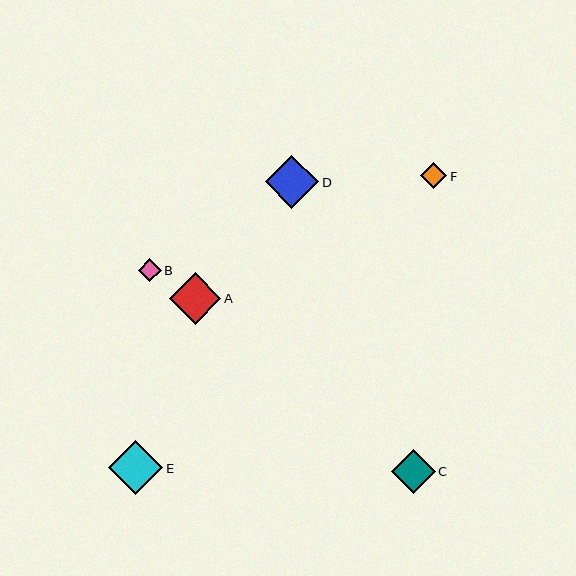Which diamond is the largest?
Diamond E is the largest with a size of approximately 54 pixels.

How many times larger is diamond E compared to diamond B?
Diamond E is approximately 2.4 times the size of diamond B.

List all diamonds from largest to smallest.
From largest to smallest: E, D, A, C, F, B.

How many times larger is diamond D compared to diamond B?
Diamond D is approximately 2.3 times the size of diamond B.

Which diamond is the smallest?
Diamond B is the smallest with a size of approximately 23 pixels.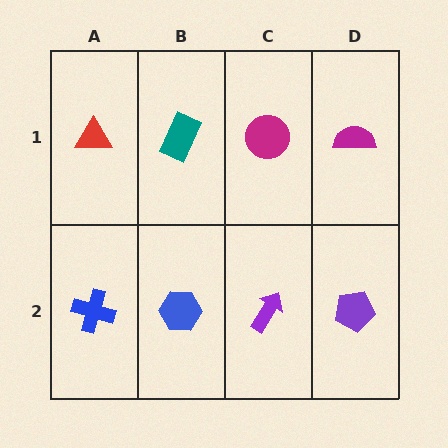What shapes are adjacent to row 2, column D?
A magenta semicircle (row 1, column D), a purple arrow (row 2, column C).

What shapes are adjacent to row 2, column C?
A magenta circle (row 1, column C), a blue hexagon (row 2, column B), a purple pentagon (row 2, column D).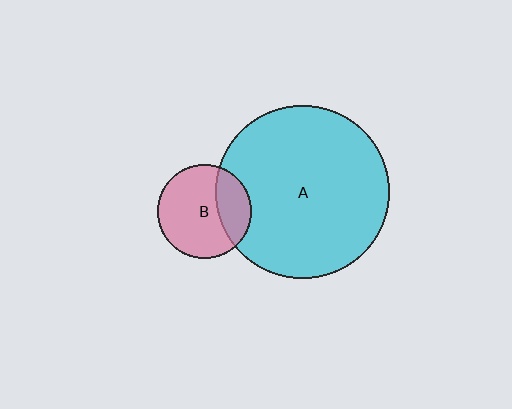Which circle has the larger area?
Circle A (cyan).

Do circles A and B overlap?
Yes.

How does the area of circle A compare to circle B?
Approximately 3.4 times.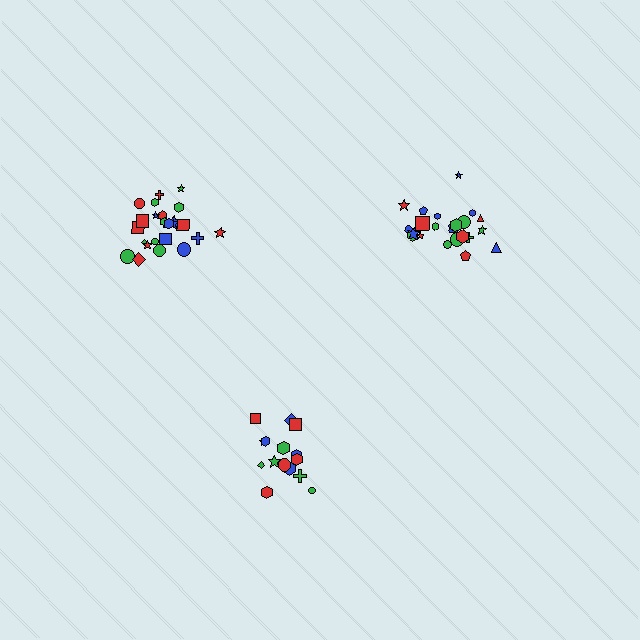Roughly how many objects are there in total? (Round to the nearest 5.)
Roughly 60 objects in total.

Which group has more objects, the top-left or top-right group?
The top-left group.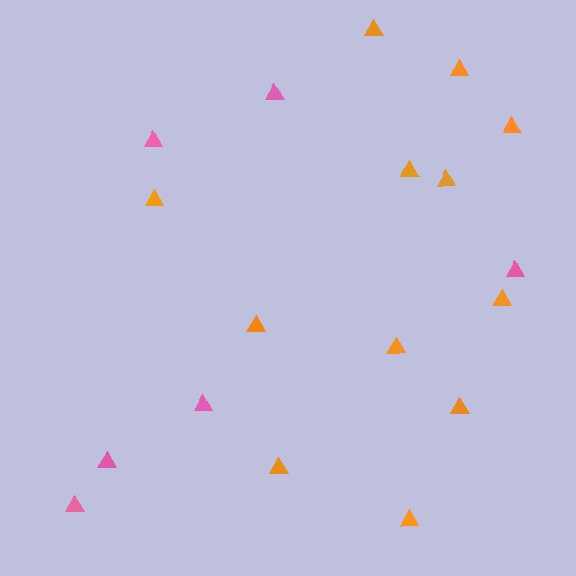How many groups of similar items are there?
There are 2 groups: one group of pink triangles (6) and one group of orange triangles (12).